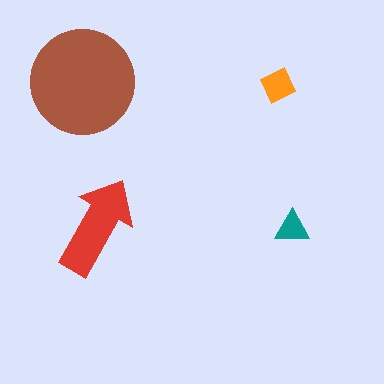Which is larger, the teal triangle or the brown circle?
The brown circle.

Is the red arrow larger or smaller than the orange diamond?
Larger.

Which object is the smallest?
The teal triangle.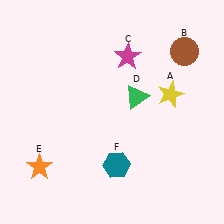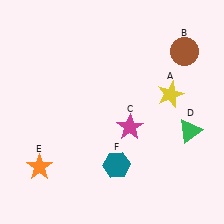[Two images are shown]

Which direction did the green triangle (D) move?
The green triangle (D) moved right.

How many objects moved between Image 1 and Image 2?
2 objects moved between the two images.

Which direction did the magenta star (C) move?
The magenta star (C) moved down.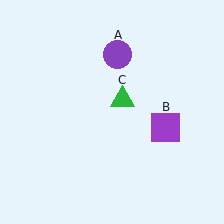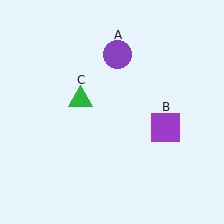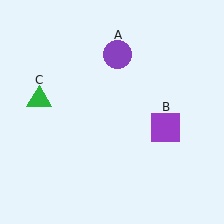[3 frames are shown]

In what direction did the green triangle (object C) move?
The green triangle (object C) moved left.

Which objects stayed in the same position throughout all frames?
Purple circle (object A) and purple square (object B) remained stationary.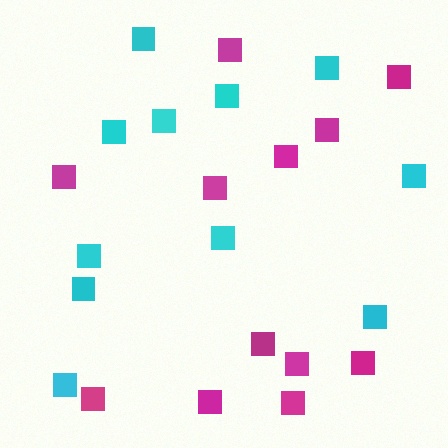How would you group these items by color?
There are 2 groups: one group of magenta squares (12) and one group of cyan squares (11).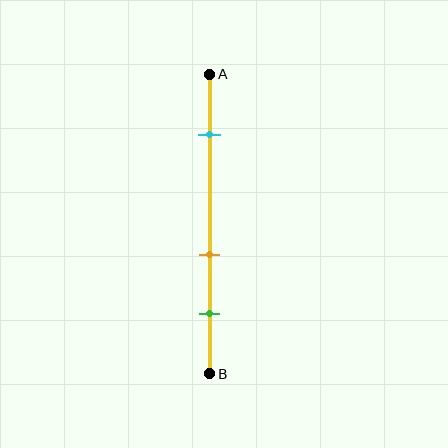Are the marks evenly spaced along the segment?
No, the marks are not evenly spaced.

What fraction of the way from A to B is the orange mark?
The orange mark is approximately 60% (0.6) of the way from A to B.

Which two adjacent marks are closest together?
The orange and green marks are the closest adjacent pair.